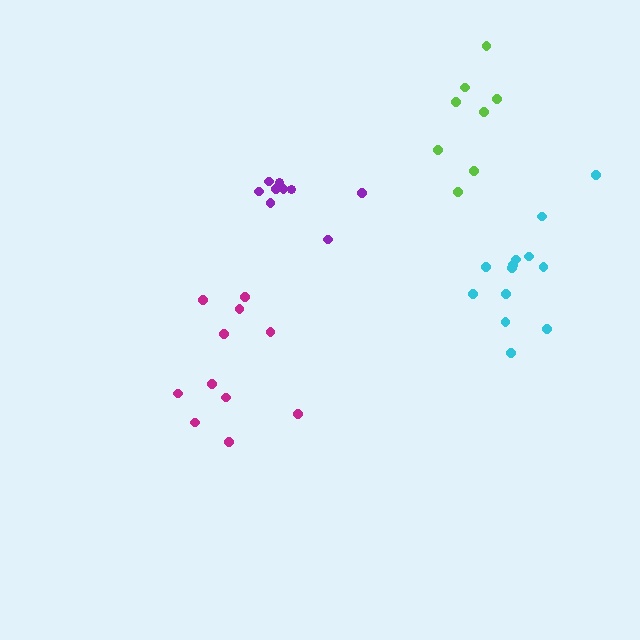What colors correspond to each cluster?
The clusters are colored: cyan, lime, purple, magenta.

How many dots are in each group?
Group 1: 13 dots, Group 2: 8 dots, Group 3: 9 dots, Group 4: 11 dots (41 total).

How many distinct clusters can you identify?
There are 4 distinct clusters.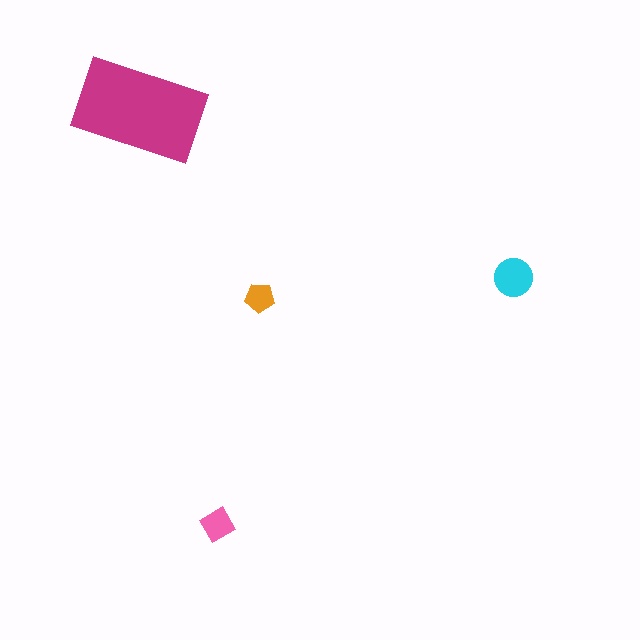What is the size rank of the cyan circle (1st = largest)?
2nd.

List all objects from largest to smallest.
The magenta rectangle, the cyan circle, the pink diamond, the orange pentagon.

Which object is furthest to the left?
The magenta rectangle is leftmost.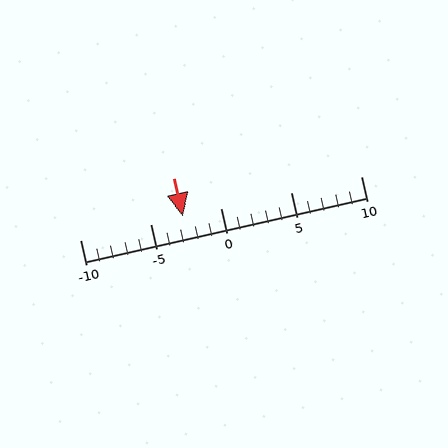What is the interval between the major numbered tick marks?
The major tick marks are spaced 5 units apart.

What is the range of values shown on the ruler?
The ruler shows values from -10 to 10.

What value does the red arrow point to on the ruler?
The red arrow points to approximately -3.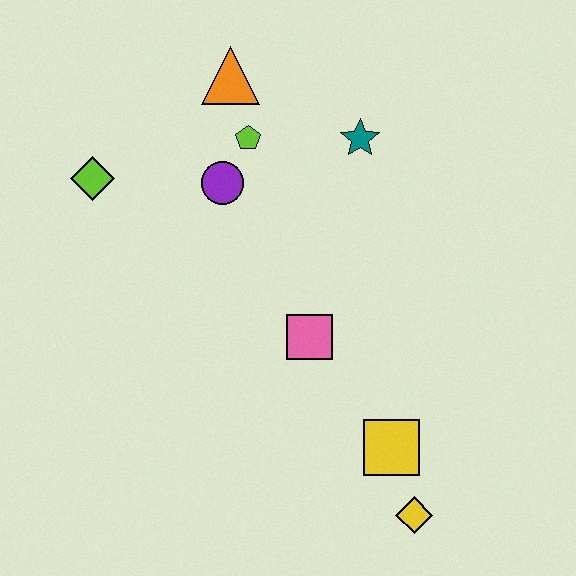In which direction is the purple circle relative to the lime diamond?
The purple circle is to the right of the lime diamond.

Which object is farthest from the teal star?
The yellow diamond is farthest from the teal star.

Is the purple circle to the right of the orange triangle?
No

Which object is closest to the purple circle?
The lime pentagon is closest to the purple circle.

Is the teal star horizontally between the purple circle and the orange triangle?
No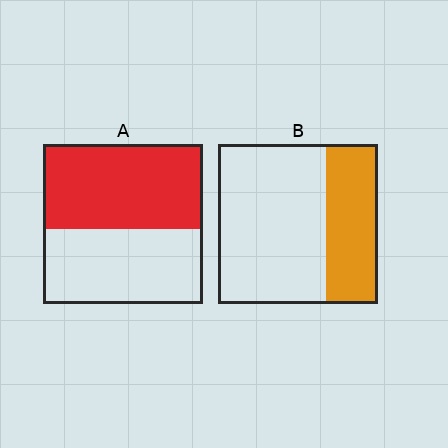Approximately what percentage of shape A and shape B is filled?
A is approximately 55% and B is approximately 30%.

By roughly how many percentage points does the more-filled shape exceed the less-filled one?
By roughly 20 percentage points (A over B).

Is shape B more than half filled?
No.